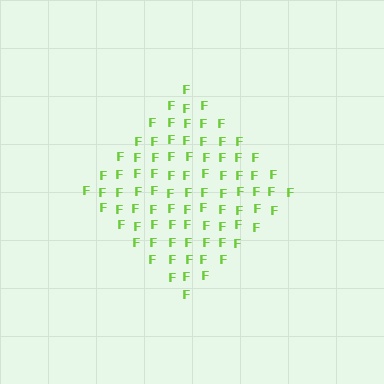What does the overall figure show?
The overall figure shows a diamond.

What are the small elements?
The small elements are letter F's.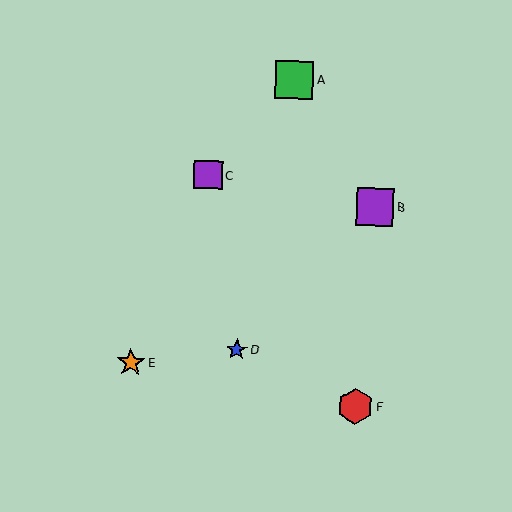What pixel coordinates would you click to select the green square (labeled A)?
Click at (295, 79) to select the green square A.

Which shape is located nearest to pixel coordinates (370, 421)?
The red hexagon (labeled F) at (355, 406) is nearest to that location.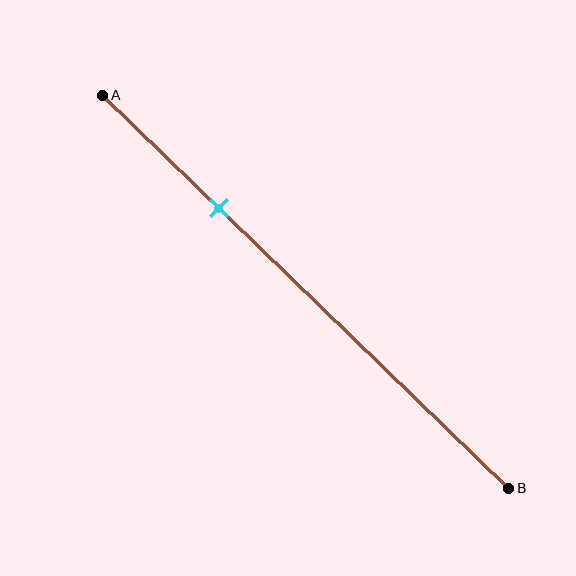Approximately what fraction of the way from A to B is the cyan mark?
The cyan mark is approximately 30% of the way from A to B.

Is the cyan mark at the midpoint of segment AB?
No, the mark is at about 30% from A, not at the 50% midpoint.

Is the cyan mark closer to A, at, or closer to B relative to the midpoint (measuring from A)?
The cyan mark is closer to point A than the midpoint of segment AB.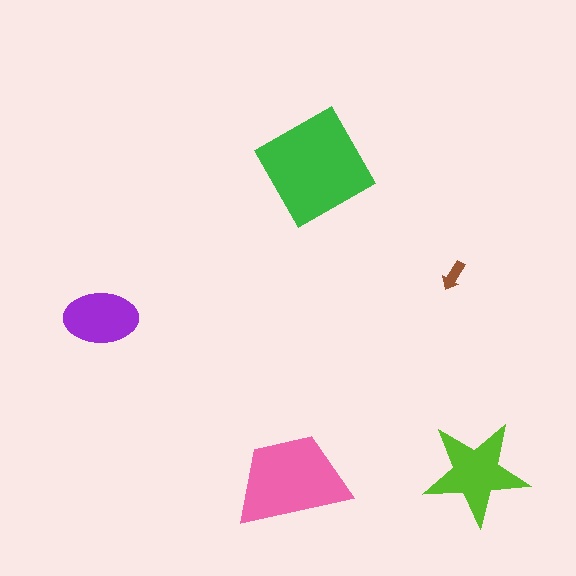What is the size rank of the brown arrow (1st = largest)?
5th.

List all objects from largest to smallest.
The green square, the pink trapezoid, the lime star, the purple ellipse, the brown arrow.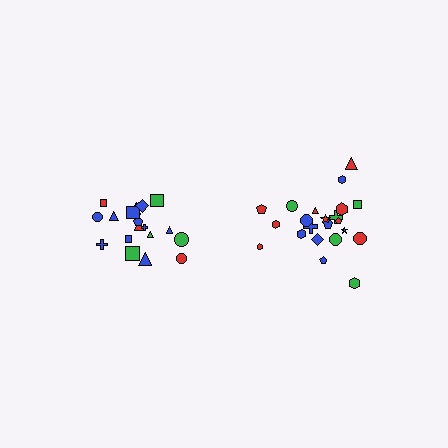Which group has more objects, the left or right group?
The right group.